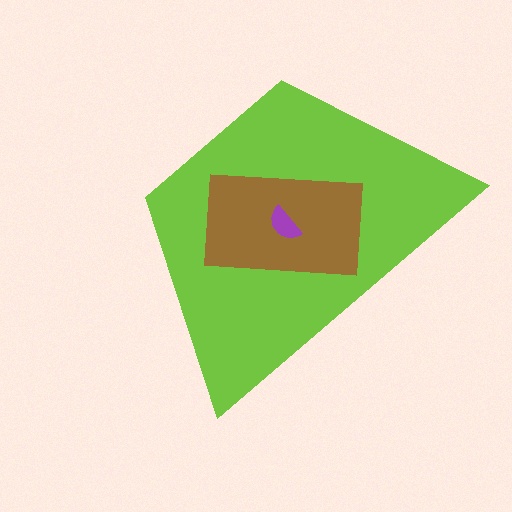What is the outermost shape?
The lime trapezoid.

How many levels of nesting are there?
3.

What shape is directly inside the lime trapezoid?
The brown rectangle.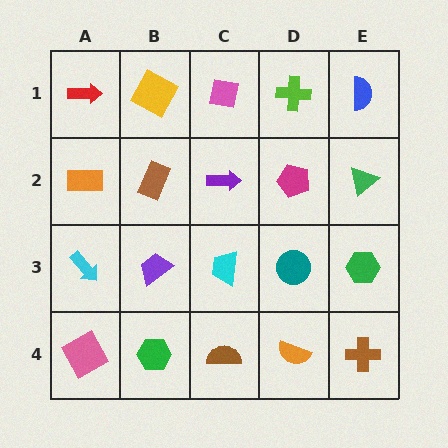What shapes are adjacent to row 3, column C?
A purple arrow (row 2, column C), a brown semicircle (row 4, column C), a purple trapezoid (row 3, column B), a teal circle (row 3, column D).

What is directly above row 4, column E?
A green hexagon.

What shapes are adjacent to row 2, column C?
A pink square (row 1, column C), a cyan trapezoid (row 3, column C), a brown rectangle (row 2, column B), a magenta pentagon (row 2, column D).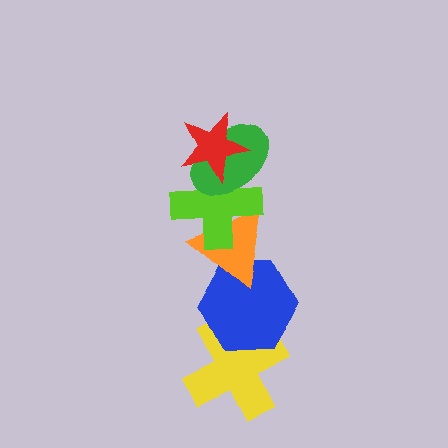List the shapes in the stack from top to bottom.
From top to bottom: the red star, the green ellipse, the lime cross, the orange triangle, the blue hexagon, the yellow cross.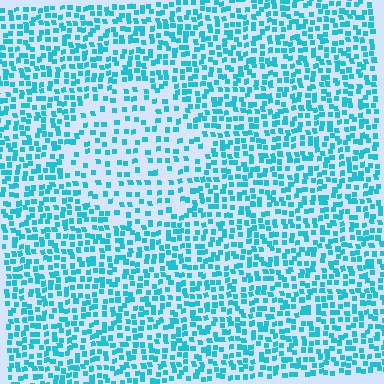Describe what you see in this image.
The image contains small cyan elements arranged at two different densities. A circle-shaped region is visible where the elements are less densely packed than the surrounding area.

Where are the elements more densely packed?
The elements are more densely packed outside the circle boundary.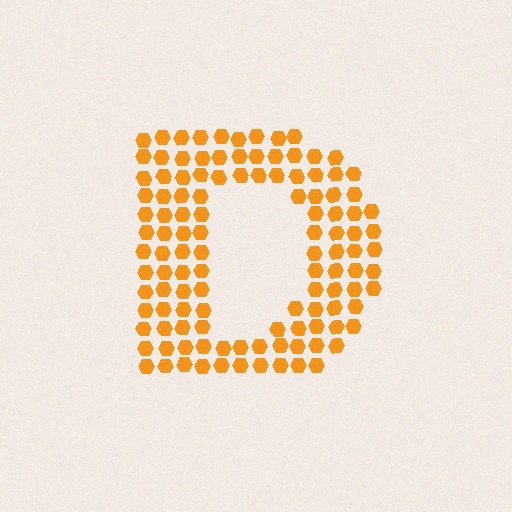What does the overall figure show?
The overall figure shows the letter D.